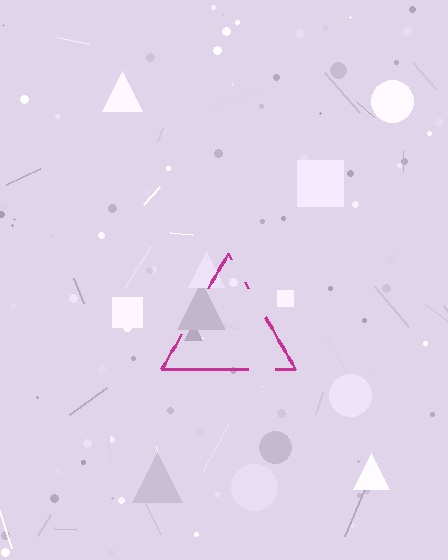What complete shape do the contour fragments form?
The contour fragments form a triangle.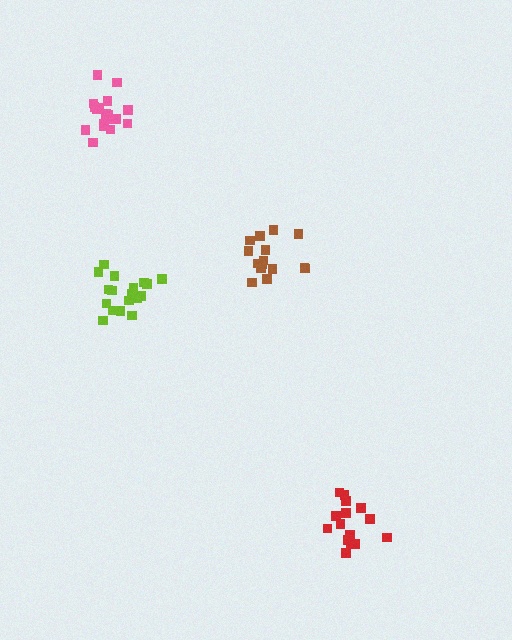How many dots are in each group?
Group 1: 15 dots, Group 2: 18 dots, Group 3: 15 dots, Group 4: 18 dots (66 total).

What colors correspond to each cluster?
The clusters are colored: red, lime, brown, pink.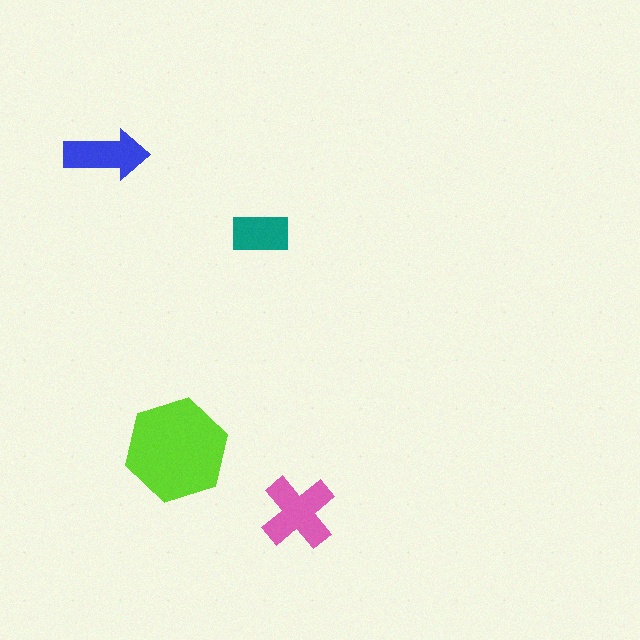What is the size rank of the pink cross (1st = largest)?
2nd.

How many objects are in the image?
There are 4 objects in the image.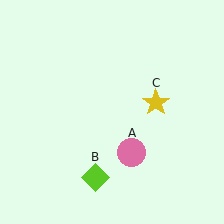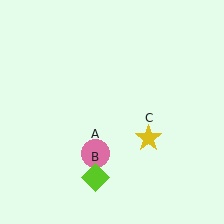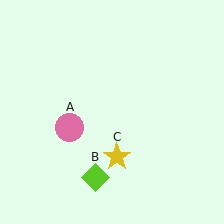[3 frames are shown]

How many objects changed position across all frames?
2 objects changed position: pink circle (object A), yellow star (object C).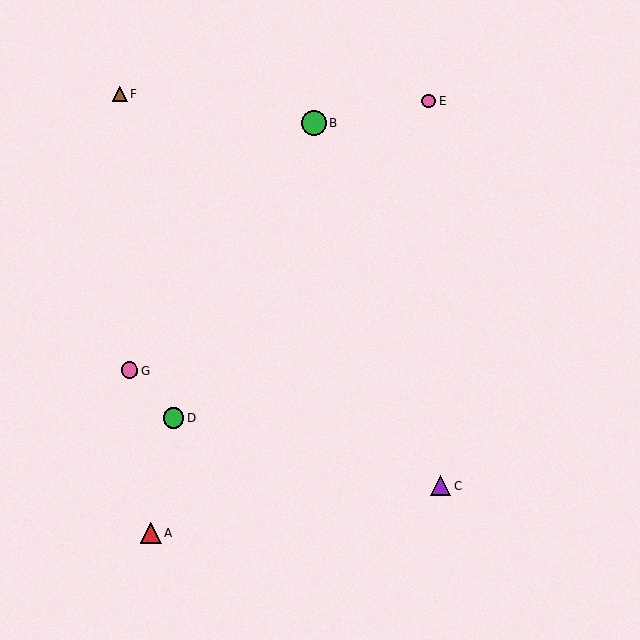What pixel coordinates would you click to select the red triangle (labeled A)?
Click at (151, 533) to select the red triangle A.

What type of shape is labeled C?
Shape C is a purple triangle.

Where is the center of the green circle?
The center of the green circle is at (313, 123).